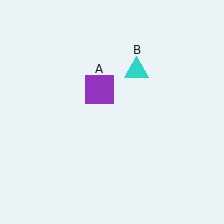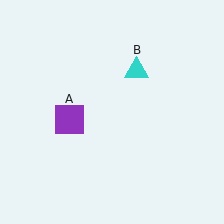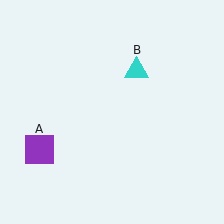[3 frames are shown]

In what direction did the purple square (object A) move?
The purple square (object A) moved down and to the left.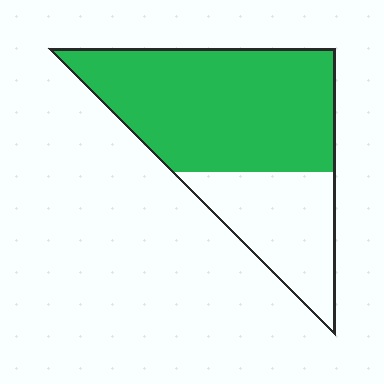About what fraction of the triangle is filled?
About two thirds (2/3).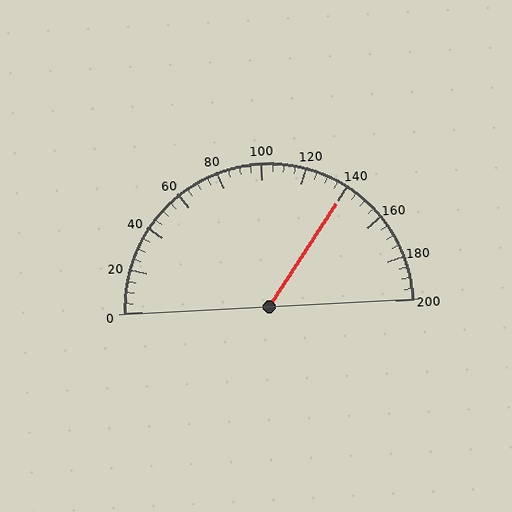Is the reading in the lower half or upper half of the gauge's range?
The reading is in the upper half of the range (0 to 200).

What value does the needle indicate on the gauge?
The needle indicates approximately 140.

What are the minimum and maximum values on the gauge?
The gauge ranges from 0 to 200.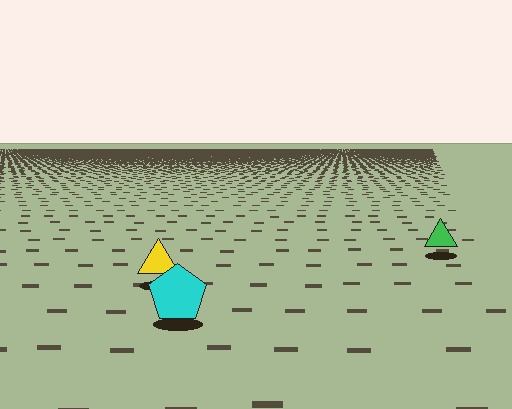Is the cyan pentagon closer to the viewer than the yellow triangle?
Yes. The cyan pentagon is closer — you can tell from the texture gradient: the ground texture is coarser near it.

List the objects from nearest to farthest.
From nearest to farthest: the cyan pentagon, the yellow triangle, the green triangle.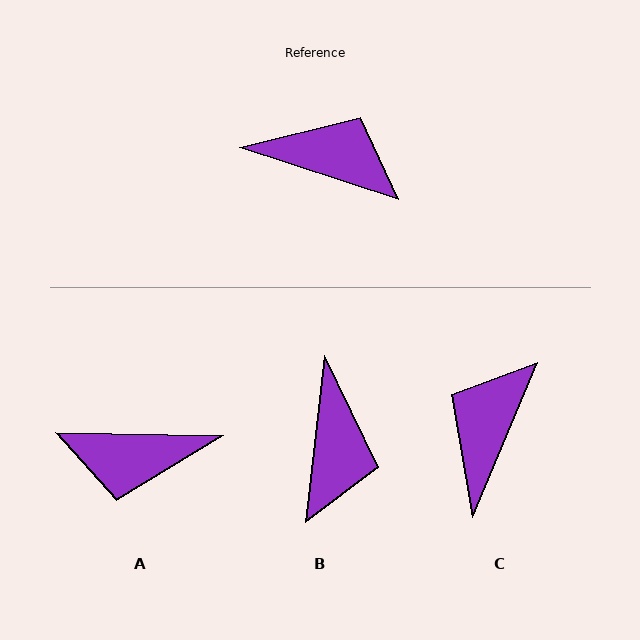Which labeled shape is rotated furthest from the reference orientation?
A, about 163 degrees away.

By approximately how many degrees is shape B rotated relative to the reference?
Approximately 78 degrees clockwise.